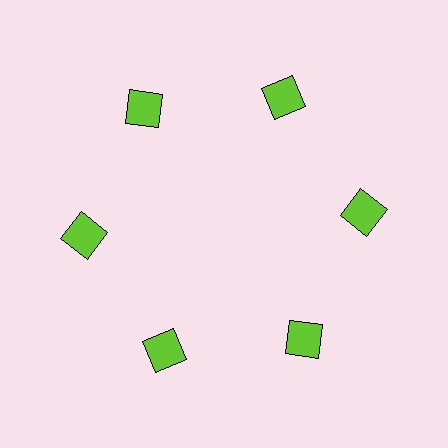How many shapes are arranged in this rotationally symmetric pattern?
There are 6 shapes, arranged in 6 groups of 1.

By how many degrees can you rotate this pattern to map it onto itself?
The pattern maps onto itself every 60 degrees of rotation.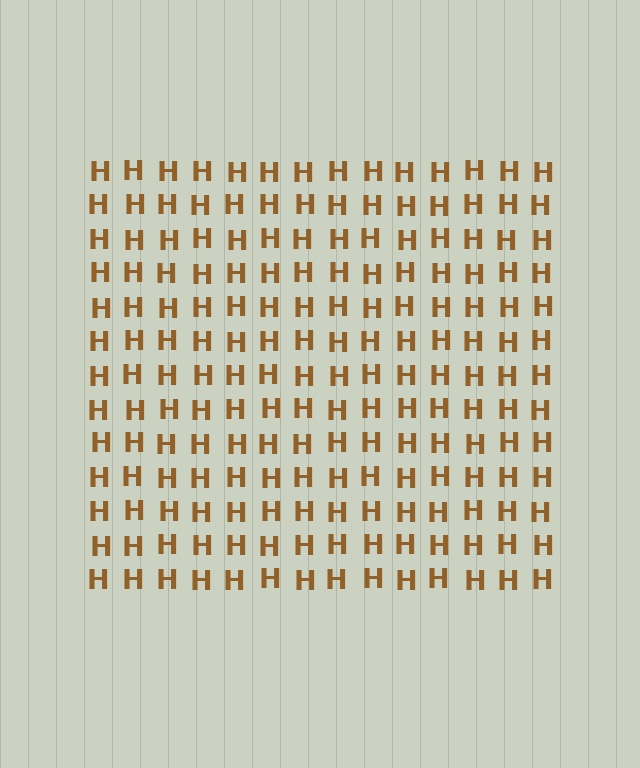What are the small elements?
The small elements are letter H's.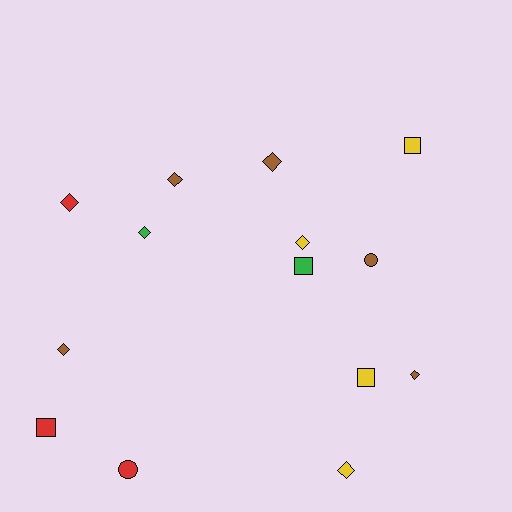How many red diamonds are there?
There is 1 red diamond.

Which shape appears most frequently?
Diamond, with 8 objects.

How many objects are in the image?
There are 14 objects.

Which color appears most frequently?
Brown, with 5 objects.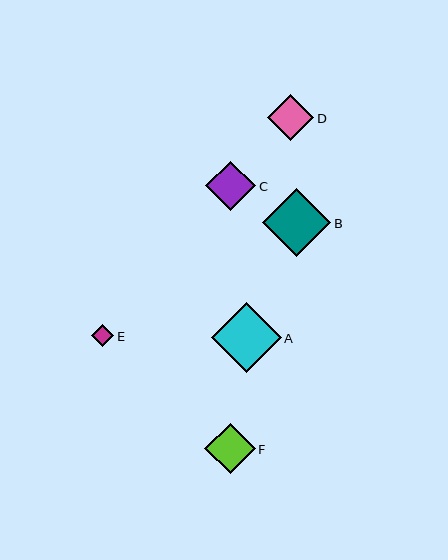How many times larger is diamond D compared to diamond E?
Diamond D is approximately 2.1 times the size of diamond E.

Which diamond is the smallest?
Diamond E is the smallest with a size of approximately 22 pixels.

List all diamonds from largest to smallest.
From largest to smallest: A, B, F, C, D, E.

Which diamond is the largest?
Diamond A is the largest with a size of approximately 70 pixels.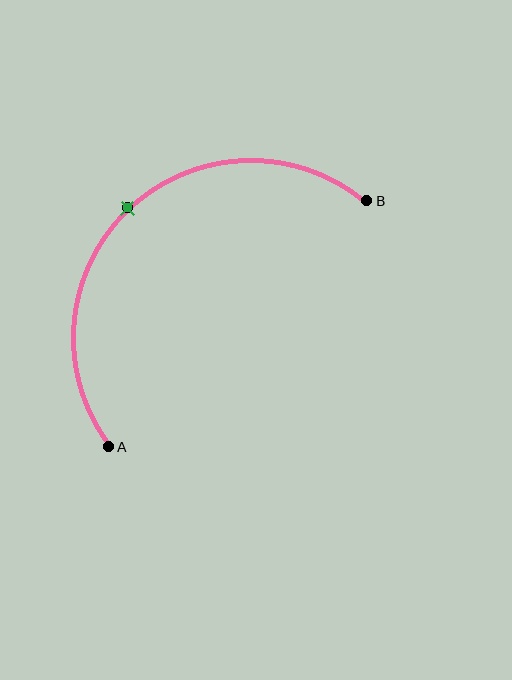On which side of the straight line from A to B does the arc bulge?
The arc bulges above and to the left of the straight line connecting A and B.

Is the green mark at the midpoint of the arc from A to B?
Yes. The green mark lies on the arc at equal arc-length from both A and B — it is the arc midpoint.